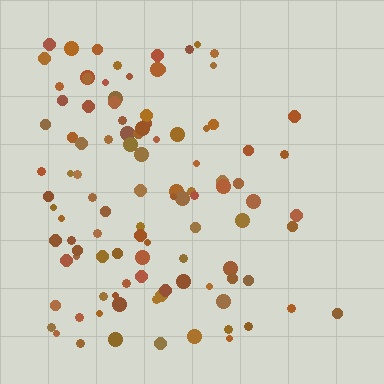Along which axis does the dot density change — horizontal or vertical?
Horizontal.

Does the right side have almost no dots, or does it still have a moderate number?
Still a moderate number, just noticeably fewer than the left.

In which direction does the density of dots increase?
From right to left, with the left side densest.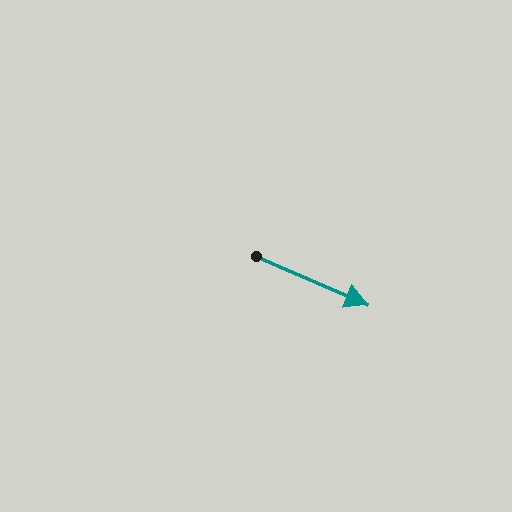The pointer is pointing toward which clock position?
Roughly 4 o'clock.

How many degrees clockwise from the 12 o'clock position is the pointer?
Approximately 114 degrees.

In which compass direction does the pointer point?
Southeast.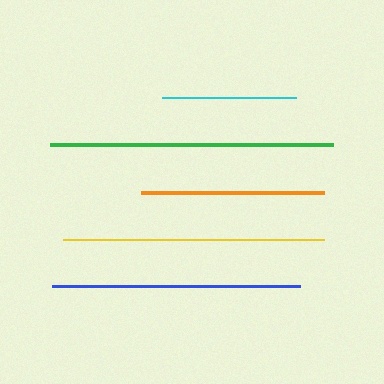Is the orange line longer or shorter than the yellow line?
The yellow line is longer than the orange line.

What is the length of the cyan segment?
The cyan segment is approximately 134 pixels long.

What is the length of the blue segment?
The blue segment is approximately 248 pixels long.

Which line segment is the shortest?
The cyan line is the shortest at approximately 134 pixels.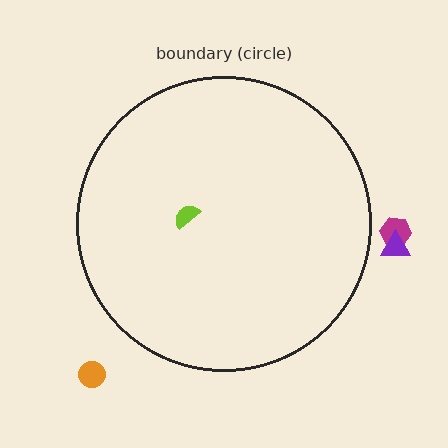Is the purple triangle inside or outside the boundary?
Outside.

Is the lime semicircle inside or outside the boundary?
Inside.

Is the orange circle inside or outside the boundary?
Outside.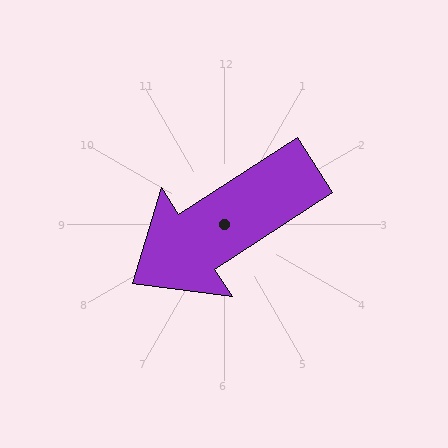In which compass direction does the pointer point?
Southwest.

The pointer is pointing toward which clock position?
Roughly 8 o'clock.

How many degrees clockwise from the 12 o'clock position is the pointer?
Approximately 237 degrees.